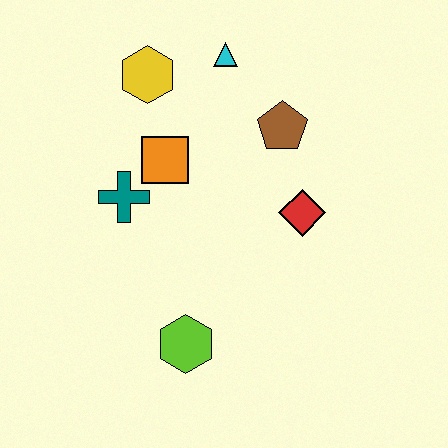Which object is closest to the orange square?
The teal cross is closest to the orange square.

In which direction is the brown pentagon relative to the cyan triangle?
The brown pentagon is below the cyan triangle.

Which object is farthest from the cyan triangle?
The lime hexagon is farthest from the cyan triangle.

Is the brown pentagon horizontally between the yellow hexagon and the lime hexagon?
No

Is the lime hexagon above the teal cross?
No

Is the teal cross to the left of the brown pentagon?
Yes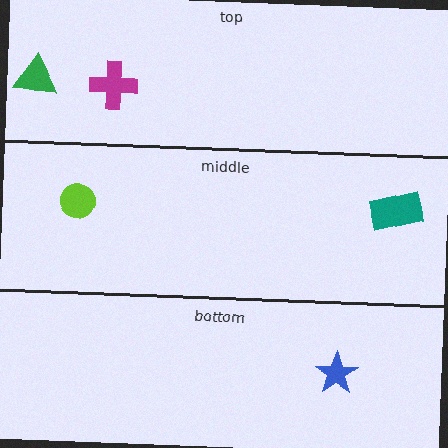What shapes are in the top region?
The green triangle, the magenta cross.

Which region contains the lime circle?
The middle region.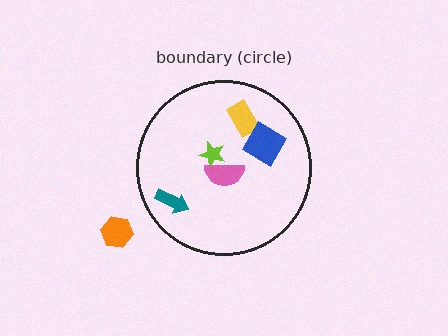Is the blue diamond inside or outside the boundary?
Inside.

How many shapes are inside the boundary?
5 inside, 1 outside.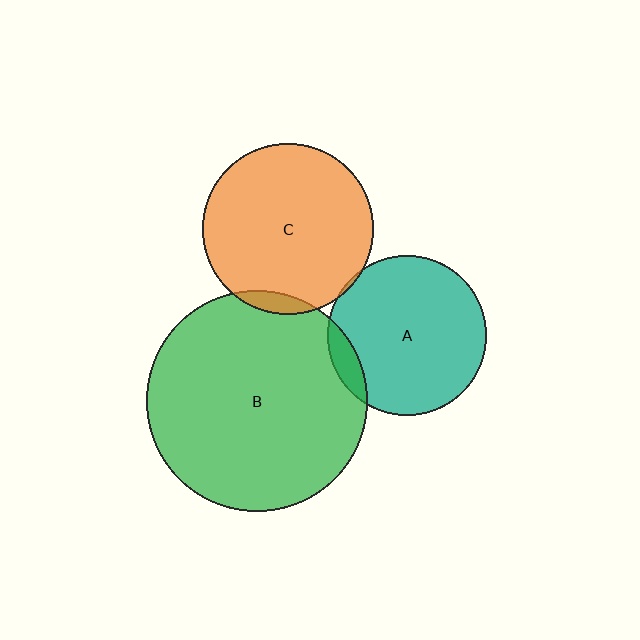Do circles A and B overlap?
Yes.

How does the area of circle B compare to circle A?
Approximately 1.9 times.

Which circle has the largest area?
Circle B (green).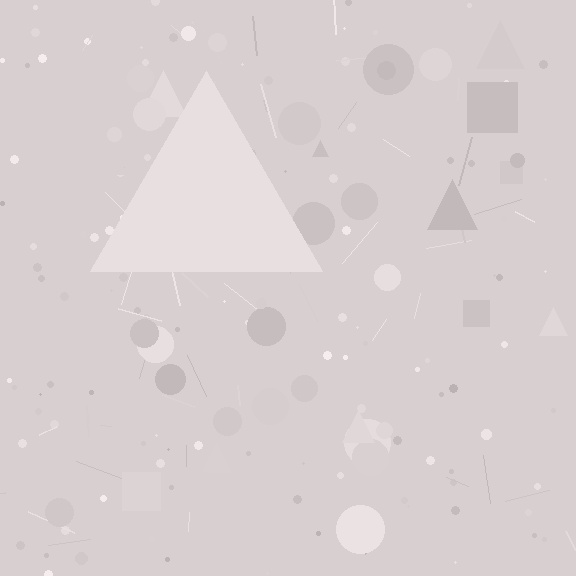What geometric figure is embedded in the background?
A triangle is embedded in the background.